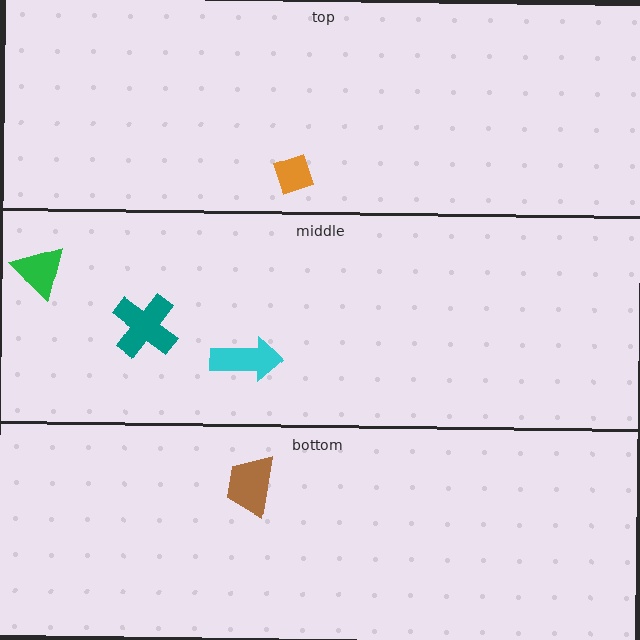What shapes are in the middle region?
The green triangle, the teal cross, the cyan arrow.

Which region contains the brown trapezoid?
The bottom region.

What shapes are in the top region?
The orange diamond.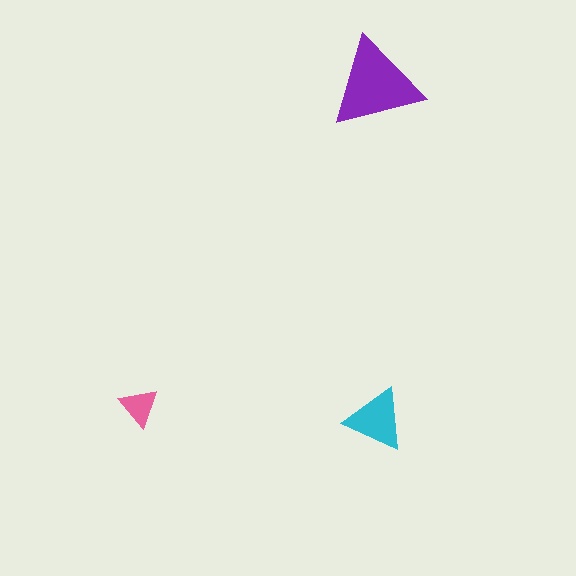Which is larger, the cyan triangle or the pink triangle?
The cyan one.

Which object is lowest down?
The cyan triangle is bottommost.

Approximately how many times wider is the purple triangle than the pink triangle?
About 2.5 times wider.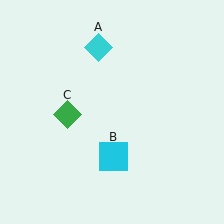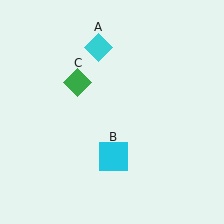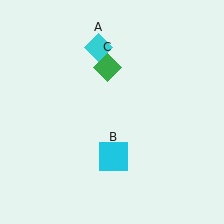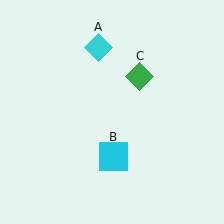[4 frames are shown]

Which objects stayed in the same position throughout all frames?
Cyan diamond (object A) and cyan square (object B) remained stationary.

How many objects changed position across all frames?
1 object changed position: green diamond (object C).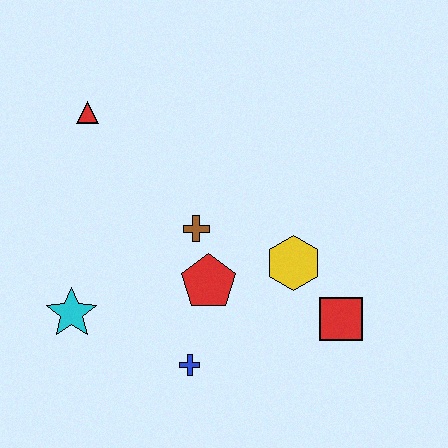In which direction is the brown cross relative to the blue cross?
The brown cross is above the blue cross.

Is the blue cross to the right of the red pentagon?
No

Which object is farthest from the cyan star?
The red square is farthest from the cyan star.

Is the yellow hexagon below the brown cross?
Yes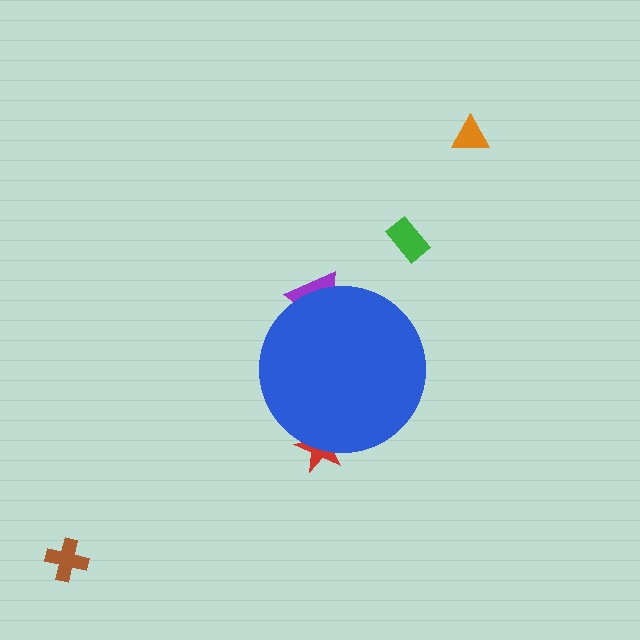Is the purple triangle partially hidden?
Yes, the purple triangle is partially hidden behind the blue circle.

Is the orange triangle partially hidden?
No, the orange triangle is fully visible.